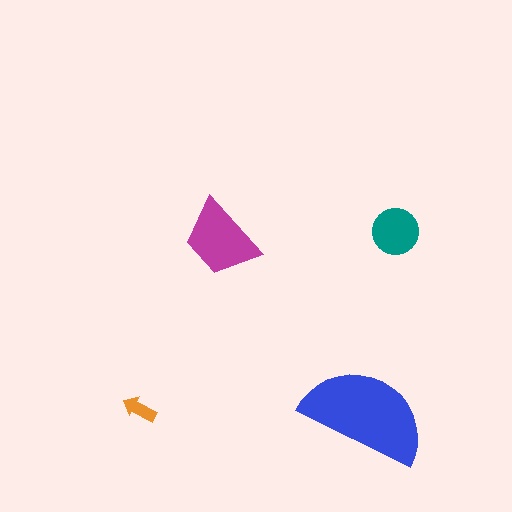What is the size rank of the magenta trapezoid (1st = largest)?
2nd.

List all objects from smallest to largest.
The orange arrow, the teal circle, the magenta trapezoid, the blue semicircle.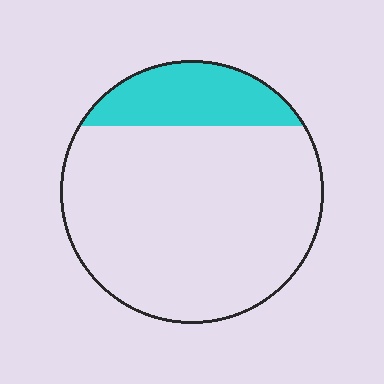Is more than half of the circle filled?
No.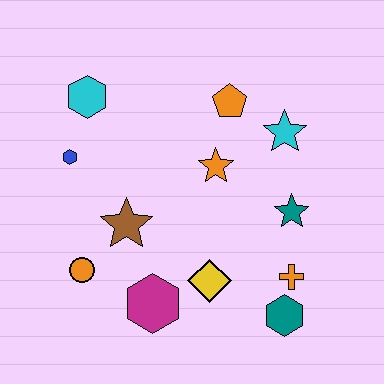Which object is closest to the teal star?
The orange cross is closest to the teal star.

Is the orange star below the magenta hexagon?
No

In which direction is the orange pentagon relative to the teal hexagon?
The orange pentagon is above the teal hexagon.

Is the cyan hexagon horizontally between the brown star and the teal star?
No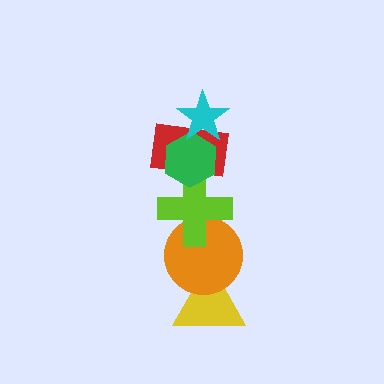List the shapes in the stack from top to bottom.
From top to bottom: the cyan star, the green hexagon, the red rectangle, the lime cross, the orange circle, the yellow triangle.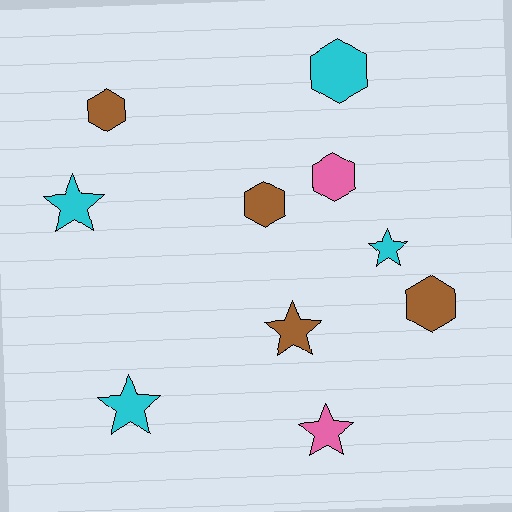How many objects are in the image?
There are 10 objects.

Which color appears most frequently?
Brown, with 4 objects.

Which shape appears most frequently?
Star, with 5 objects.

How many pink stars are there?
There is 1 pink star.